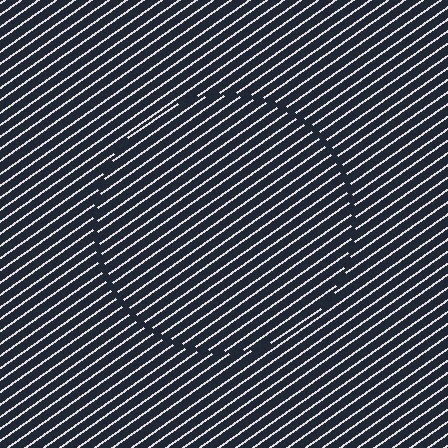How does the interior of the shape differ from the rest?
The interior of the shape contains the same grating, shifted by half a period — the contour is defined by the phase discontinuity where line-ends from the inner and outer gratings abut.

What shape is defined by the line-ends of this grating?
An illusory circle. The interior of the shape contains the same grating, shifted by half a period — the contour is defined by the phase discontinuity where line-ends from the inner and outer gratings abut.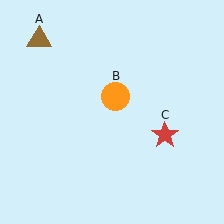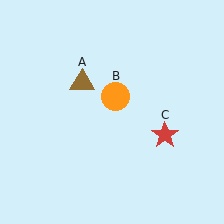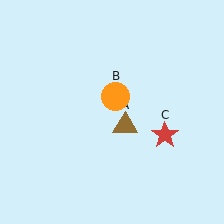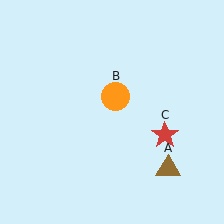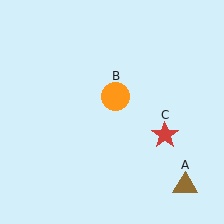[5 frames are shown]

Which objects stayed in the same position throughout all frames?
Orange circle (object B) and red star (object C) remained stationary.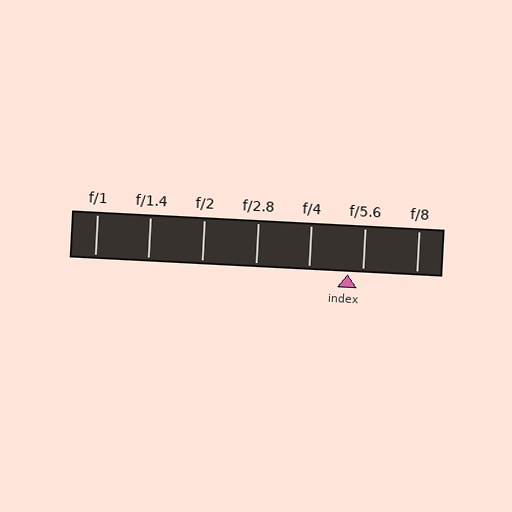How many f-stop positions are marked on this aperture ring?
There are 7 f-stop positions marked.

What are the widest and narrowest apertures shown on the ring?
The widest aperture shown is f/1 and the narrowest is f/8.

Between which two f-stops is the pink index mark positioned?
The index mark is between f/4 and f/5.6.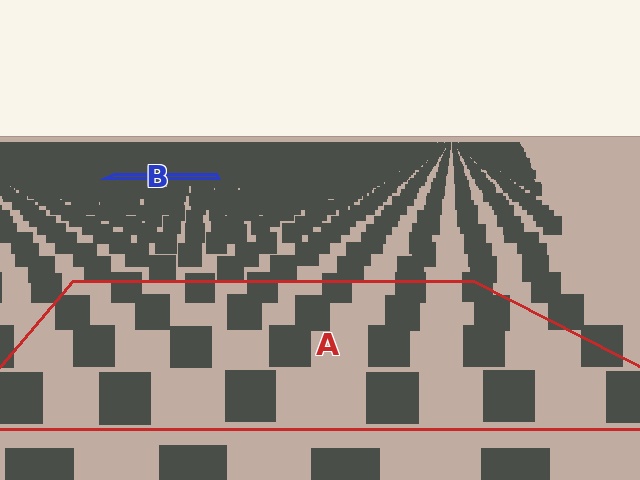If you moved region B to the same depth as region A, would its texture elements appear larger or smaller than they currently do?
They would appear larger. At a closer depth, the same texture elements are projected at a bigger on-screen size.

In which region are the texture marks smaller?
The texture marks are smaller in region B, because it is farther away.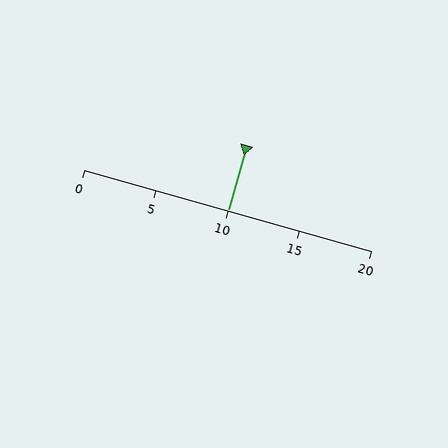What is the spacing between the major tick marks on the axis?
The major ticks are spaced 5 apart.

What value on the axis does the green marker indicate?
The marker indicates approximately 10.